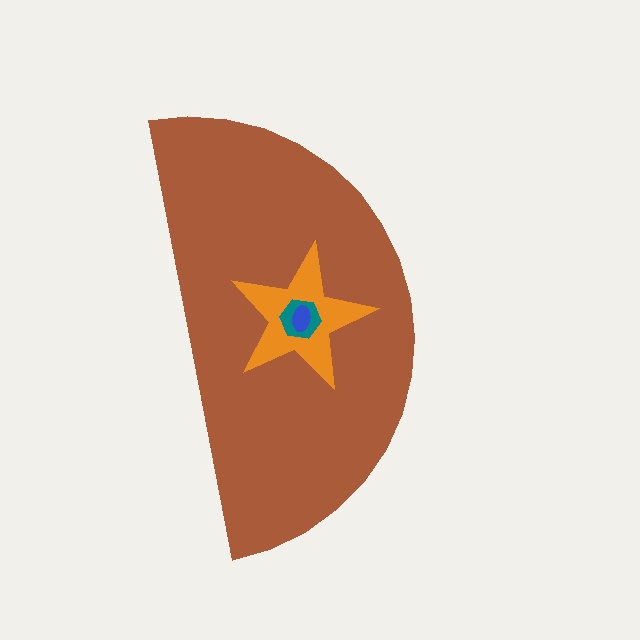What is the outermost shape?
The brown semicircle.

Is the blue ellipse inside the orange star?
Yes.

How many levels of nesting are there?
4.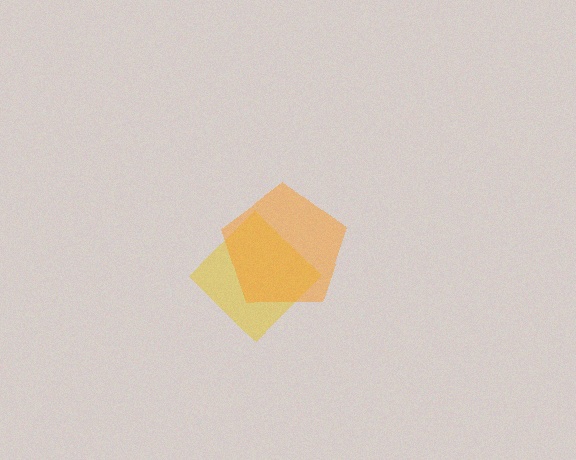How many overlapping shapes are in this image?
There are 2 overlapping shapes in the image.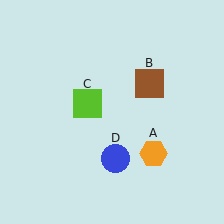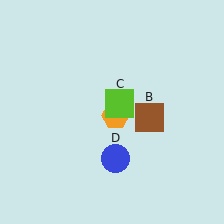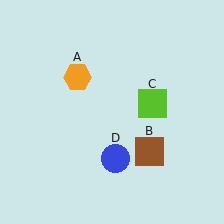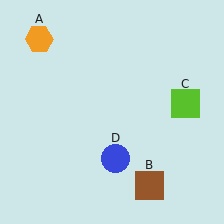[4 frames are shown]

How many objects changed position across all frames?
3 objects changed position: orange hexagon (object A), brown square (object B), lime square (object C).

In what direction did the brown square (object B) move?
The brown square (object B) moved down.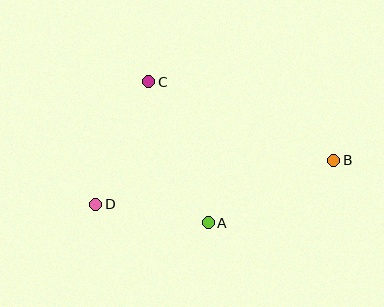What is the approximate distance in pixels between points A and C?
The distance between A and C is approximately 153 pixels.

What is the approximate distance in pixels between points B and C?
The distance between B and C is approximately 201 pixels.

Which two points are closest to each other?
Points A and D are closest to each other.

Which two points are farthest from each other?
Points B and D are farthest from each other.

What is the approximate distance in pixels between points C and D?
The distance between C and D is approximately 133 pixels.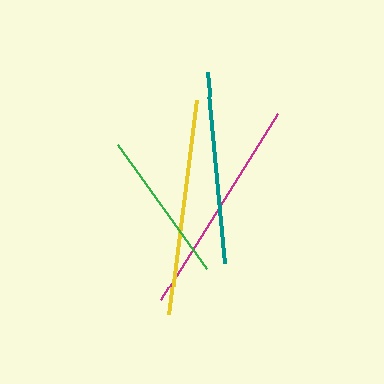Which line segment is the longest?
The magenta line is the longest at approximately 219 pixels.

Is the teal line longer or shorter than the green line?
The teal line is longer than the green line.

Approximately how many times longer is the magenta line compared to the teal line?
The magenta line is approximately 1.1 times the length of the teal line.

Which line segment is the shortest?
The green line is the shortest at approximately 153 pixels.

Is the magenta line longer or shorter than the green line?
The magenta line is longer than the green line.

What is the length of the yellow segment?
The yellow segment is approximately 215 pixels long.